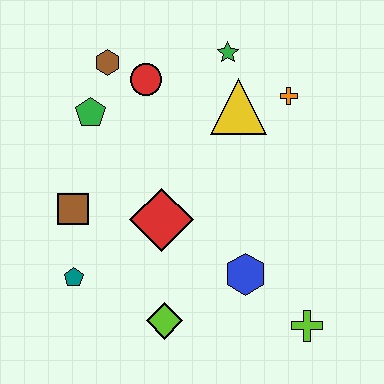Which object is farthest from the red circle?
The lime cross is farthest from the red circle.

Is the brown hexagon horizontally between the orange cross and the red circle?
No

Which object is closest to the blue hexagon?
The lime cross is closest to the blue hexagon.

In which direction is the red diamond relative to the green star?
The red diamond is below the green star.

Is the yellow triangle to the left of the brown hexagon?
No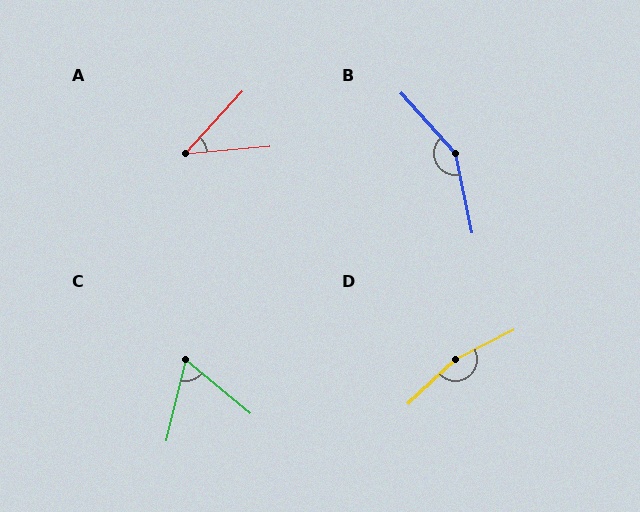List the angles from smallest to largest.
A (42°), C (63°), B (150°), D (164°).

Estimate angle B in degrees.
Approximately 150 degrees.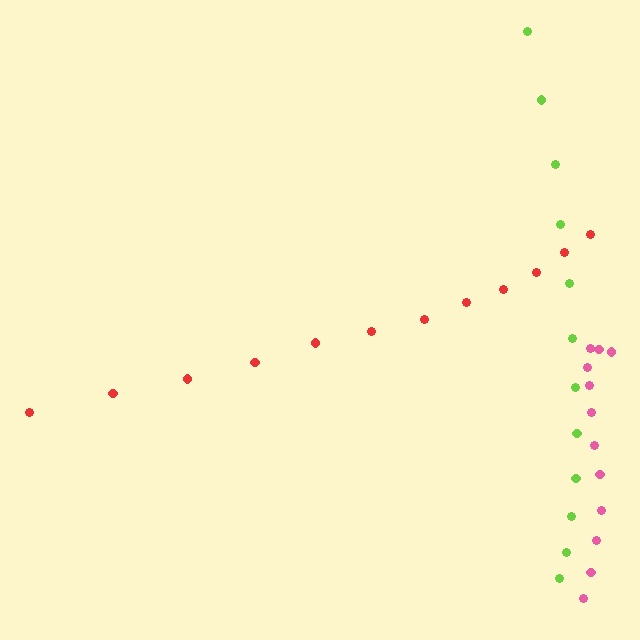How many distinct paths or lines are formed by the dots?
There are 3 distinct paths.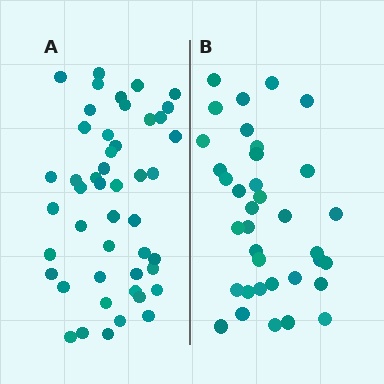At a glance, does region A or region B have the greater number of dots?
Region A (the left region) has more dots.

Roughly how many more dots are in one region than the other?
Region A has roughly 12 or so more dots than region B.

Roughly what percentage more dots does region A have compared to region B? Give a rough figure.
About 30% more.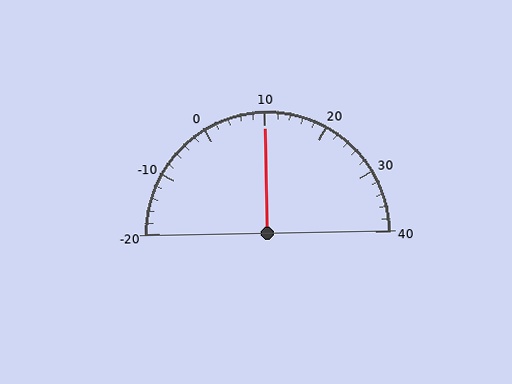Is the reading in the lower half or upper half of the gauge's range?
The reading is in the upper half of the range (-20 to 40).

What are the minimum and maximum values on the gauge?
The gauge ranges from -20 to 40.